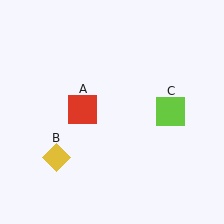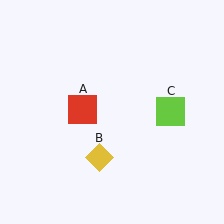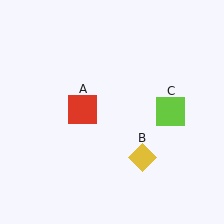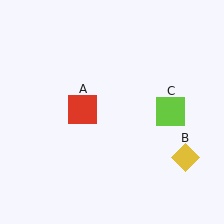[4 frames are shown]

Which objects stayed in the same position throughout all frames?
Red square (object A) and lime square (object C) remained stationary.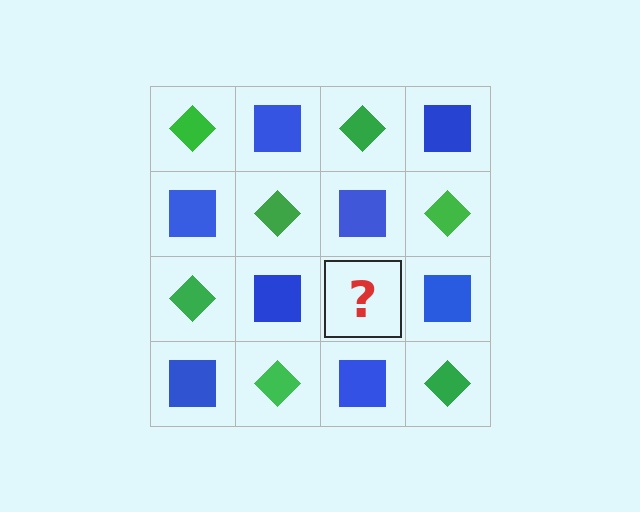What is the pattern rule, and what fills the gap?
The rule is that it alternates green diamond and blue square in a checkerboard pattern. The gap should be filled with a green diamond.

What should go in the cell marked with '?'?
The missing cell should contain a green diamond.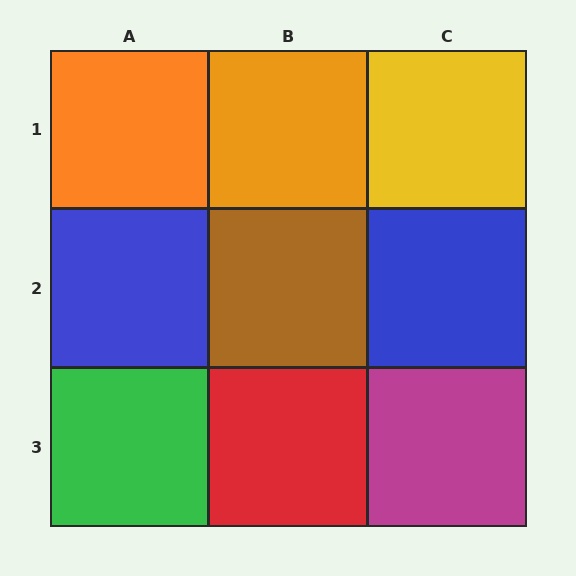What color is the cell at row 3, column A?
Green.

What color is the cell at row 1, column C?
Yellow.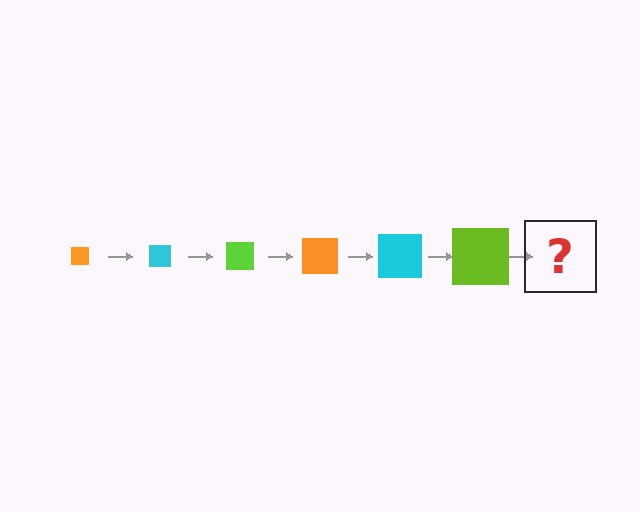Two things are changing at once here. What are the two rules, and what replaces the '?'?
The two rules are that the square grows larger each step and the color cycles through orange, cyan, and lime. The '?' should be an orange square, larger than the previous one.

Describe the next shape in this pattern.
It should be an orange square, larger than the previous one.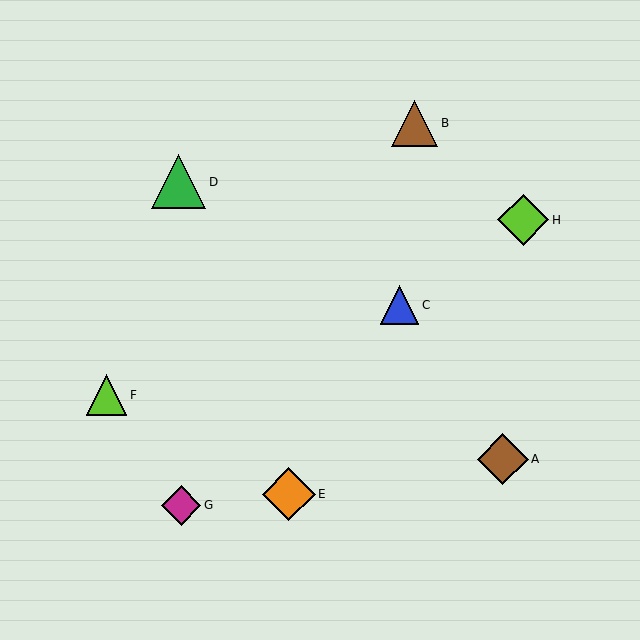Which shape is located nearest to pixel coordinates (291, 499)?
The orange diamond (labeled E) at (289, 494) is nearest to that location.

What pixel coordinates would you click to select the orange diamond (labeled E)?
Click at (289, 494) to select the orange diamond E.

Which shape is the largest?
The green triangle (labeled D) is the largest.